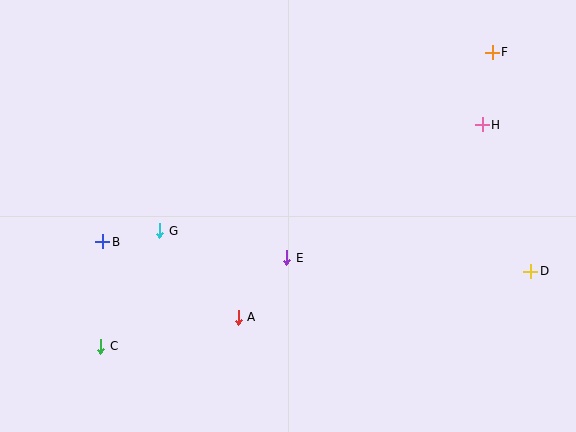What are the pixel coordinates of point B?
Point B is at (103, 242).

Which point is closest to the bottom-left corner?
Point C is closest to the bottom-left corner.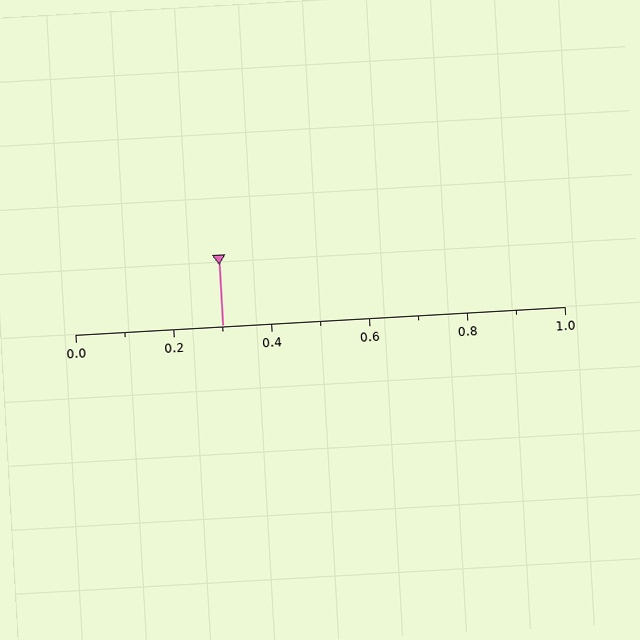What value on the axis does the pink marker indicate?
The marker indicates approximately 0.3.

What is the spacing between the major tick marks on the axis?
The major ticks are spaced 0.2 apart.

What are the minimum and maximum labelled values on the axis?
The axis runs from 0.0 to 1.0.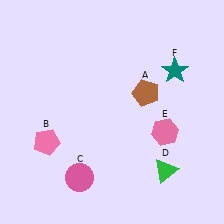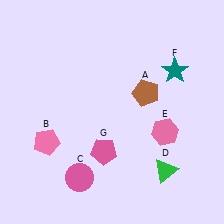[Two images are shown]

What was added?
A pink pentagon (G) was added in Image 2.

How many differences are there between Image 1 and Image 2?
There is 1 difference between the two images.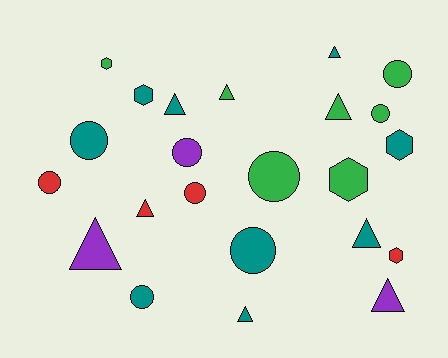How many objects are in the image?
There are 23 objects.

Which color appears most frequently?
Teal, with 9 objects.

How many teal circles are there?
There are 3 teal circles.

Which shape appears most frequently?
Circle, with 9 objects.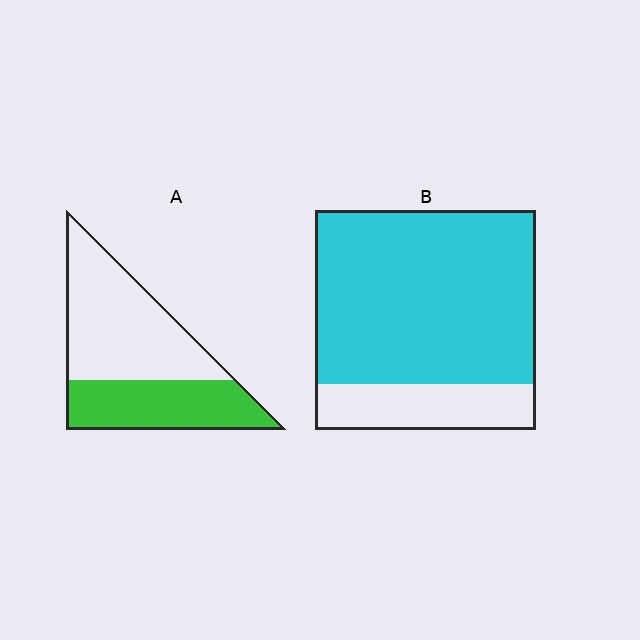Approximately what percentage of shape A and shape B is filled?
A is approximately 40% and B is approximately 80%.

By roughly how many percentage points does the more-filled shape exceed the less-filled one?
By roughly 40 percentage points (B over A).